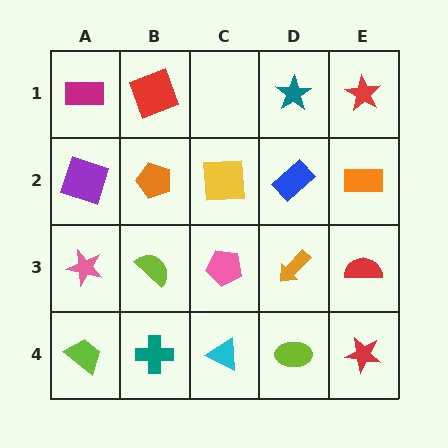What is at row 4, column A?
A lime trapezoid.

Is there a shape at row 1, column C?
No, that cell is empty.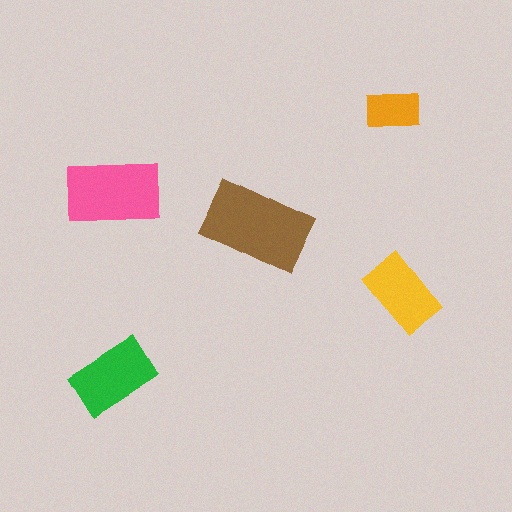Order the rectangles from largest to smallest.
the brown one, the pink one, the green one, the yellow one, the orange one.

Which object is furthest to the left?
The green rectangle is leftmost.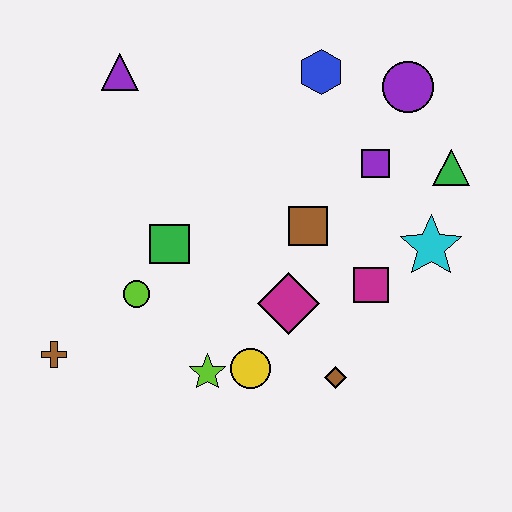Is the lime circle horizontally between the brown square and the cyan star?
No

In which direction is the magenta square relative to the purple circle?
The magenta square is below the purple circle.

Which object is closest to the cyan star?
The magenta square is closest to the cyan star.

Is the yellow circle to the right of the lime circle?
Yes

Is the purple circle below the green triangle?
No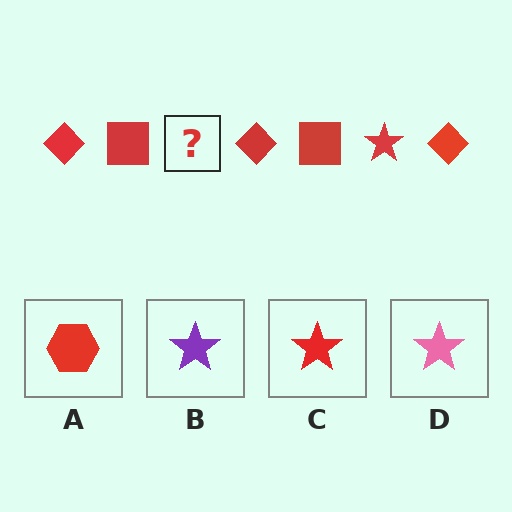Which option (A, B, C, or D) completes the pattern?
C.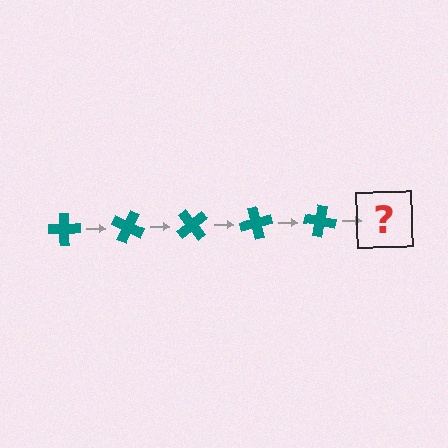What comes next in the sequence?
The next element should be a teal cross rotated 125 degrees.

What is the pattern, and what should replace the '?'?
The pattern is that the cross rotates 25 degrees each step. The '?' should be a teal cross rotated 125 degrees.